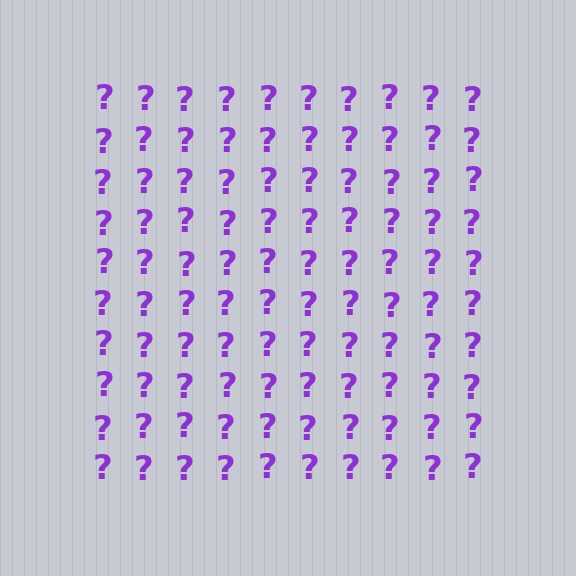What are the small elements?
The small elements are question marks.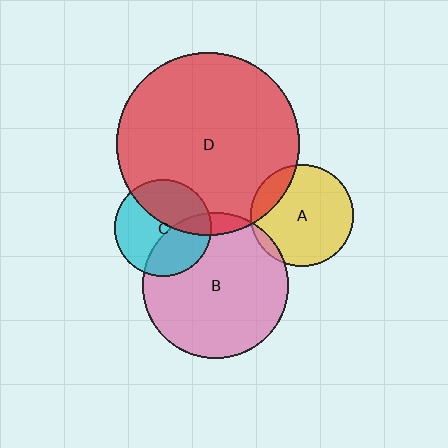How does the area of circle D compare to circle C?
Approximately 3.6 times.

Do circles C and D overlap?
Yes.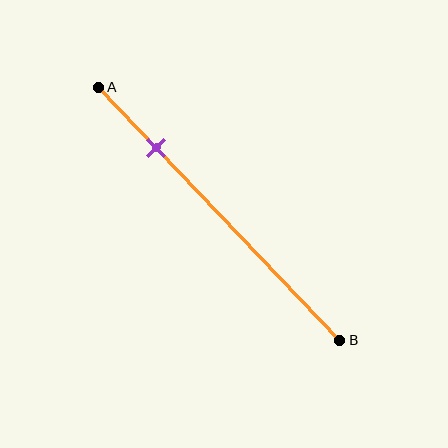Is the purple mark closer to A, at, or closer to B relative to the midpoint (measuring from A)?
The purple mark is closer to point A than the midpoint of segment AB.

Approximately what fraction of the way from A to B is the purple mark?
The purple mark is approximately 25% of the way from A to B.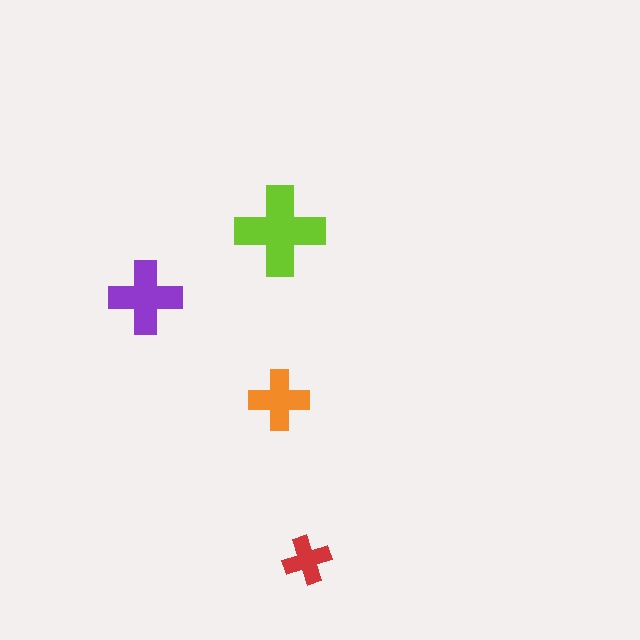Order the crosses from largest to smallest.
the lime one, the purple one, the orange one, the red one.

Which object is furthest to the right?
The red cross is rightmost.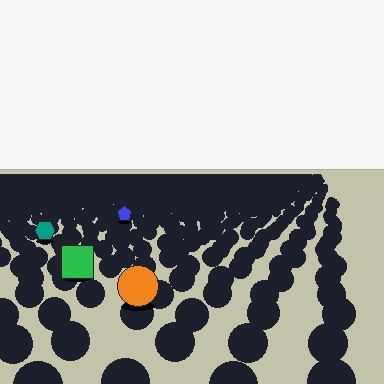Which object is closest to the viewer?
The orange circle is closest. The texture marks near it are larger and more spread out.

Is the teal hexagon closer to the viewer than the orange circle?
No. The orange circle is closer — you can tell from the texture gradient: the ground texture is coarser near it.